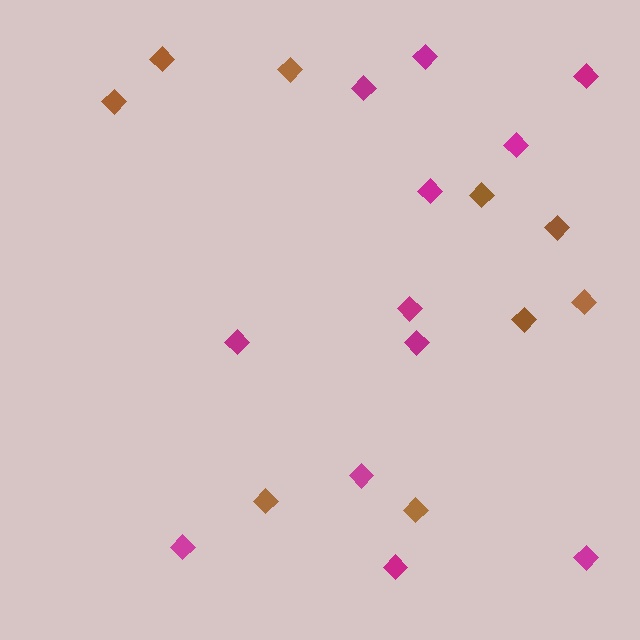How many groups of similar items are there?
There are 2 groups: one group of magenta diamonds (12) and one group of brown diamonds (9).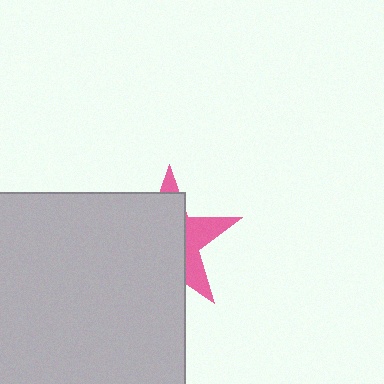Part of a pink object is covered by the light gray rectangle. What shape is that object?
It is a star.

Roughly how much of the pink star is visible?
A small part of it is visible (roughly 33%).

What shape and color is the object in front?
The object in front is a light gray rectangle.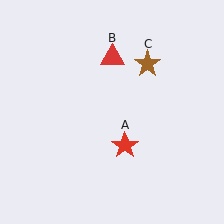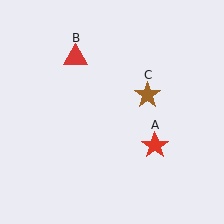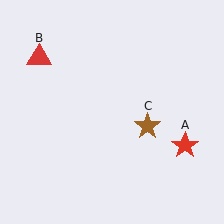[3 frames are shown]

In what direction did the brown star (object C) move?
The brown star (object C) moved down.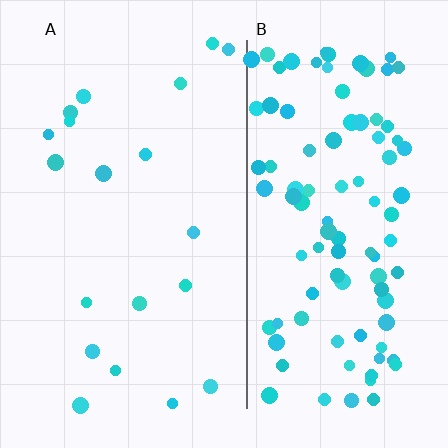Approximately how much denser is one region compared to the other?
Approximately 5.0× — region B over region A.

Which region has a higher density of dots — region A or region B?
B (the right).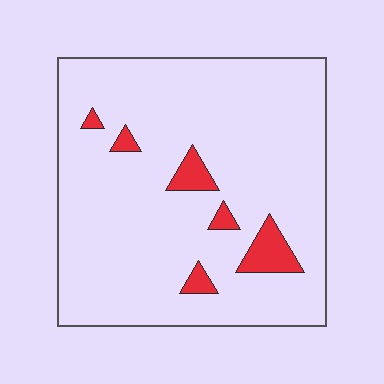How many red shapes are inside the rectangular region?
6.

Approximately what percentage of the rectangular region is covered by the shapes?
Approximately 5%.